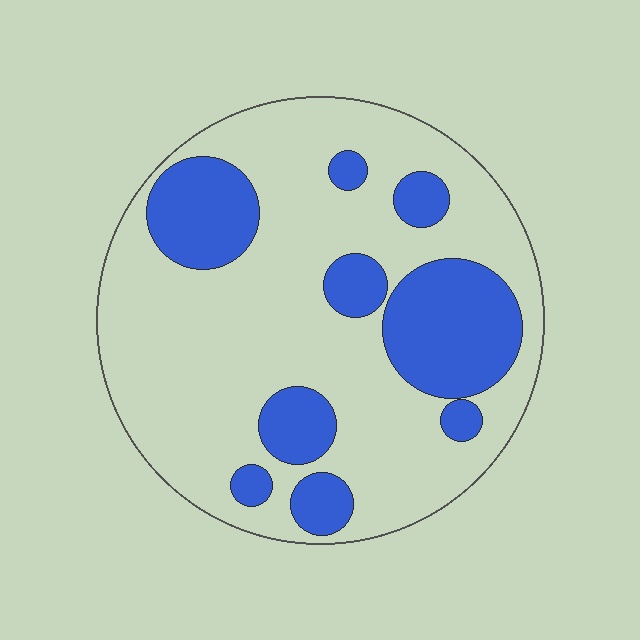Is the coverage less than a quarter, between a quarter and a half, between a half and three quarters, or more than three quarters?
Between a quarter and a half.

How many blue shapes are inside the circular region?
9.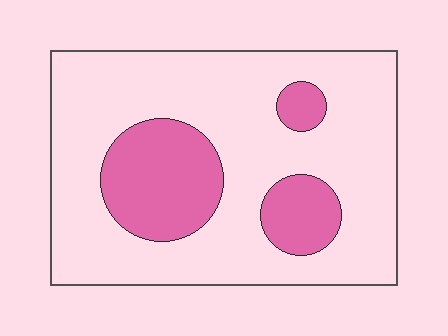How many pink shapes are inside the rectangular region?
3.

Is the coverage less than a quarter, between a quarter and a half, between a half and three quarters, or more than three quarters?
Less than a quarter.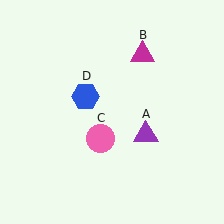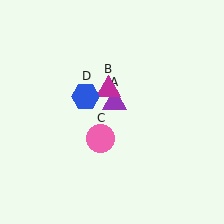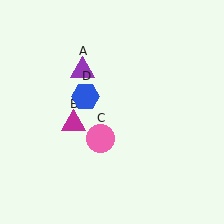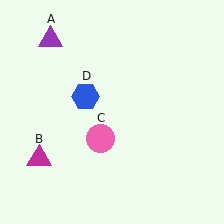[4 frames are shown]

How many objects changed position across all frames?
2 objects changed position: purple triangle (object A), magenta triangle (object B).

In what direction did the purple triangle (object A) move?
The purple triangle (object A) moved up and to the left.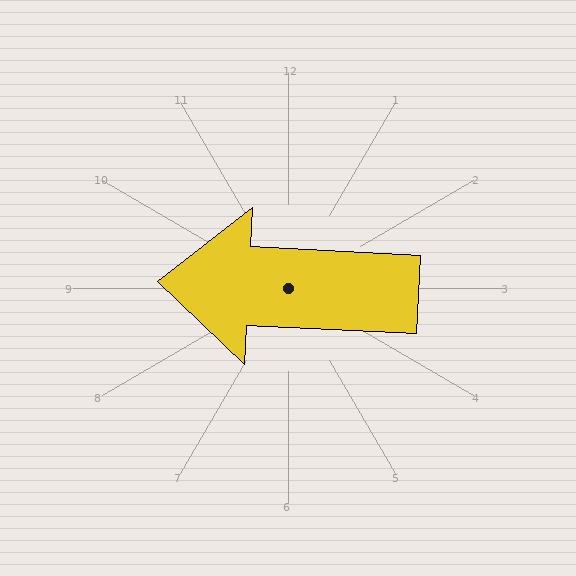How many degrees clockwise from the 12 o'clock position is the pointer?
Approximately 273 degrees.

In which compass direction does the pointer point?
West.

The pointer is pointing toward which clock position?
Roughly 9 o'clock.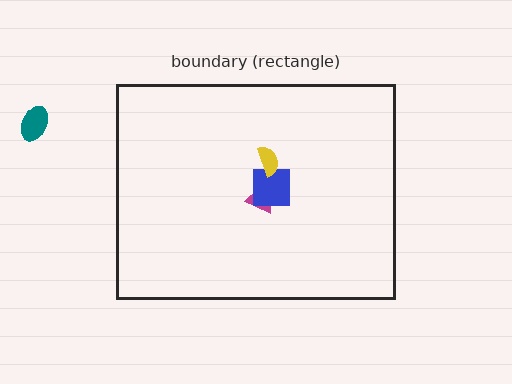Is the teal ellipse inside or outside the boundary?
Outside.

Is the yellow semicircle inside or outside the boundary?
Inside.